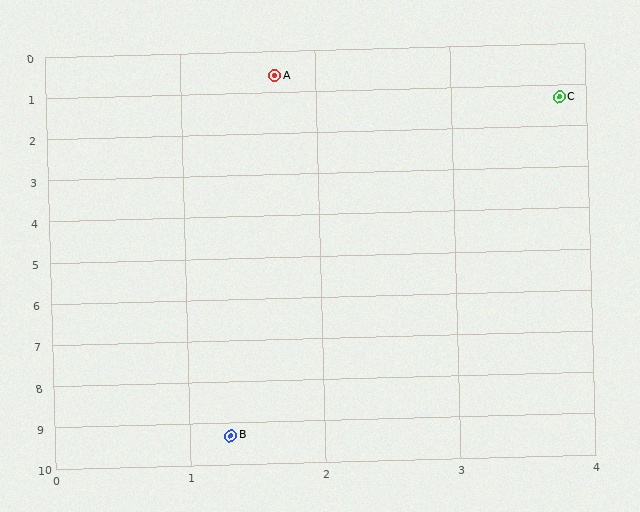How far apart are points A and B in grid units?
Points A and B are about 8.7 grid units apart.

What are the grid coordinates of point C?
Point C is at approximately (3.8, 1.3).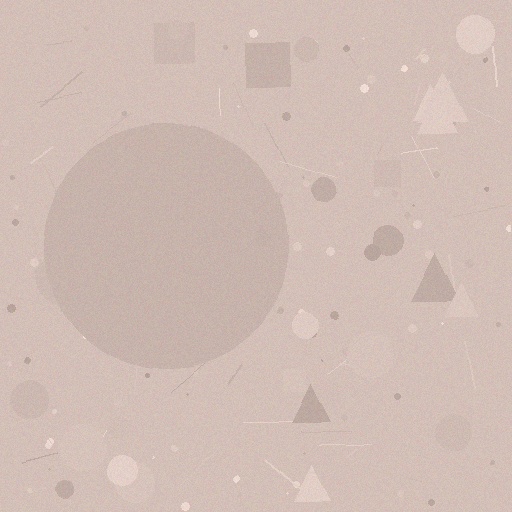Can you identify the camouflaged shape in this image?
The camouflaged shape is a circle.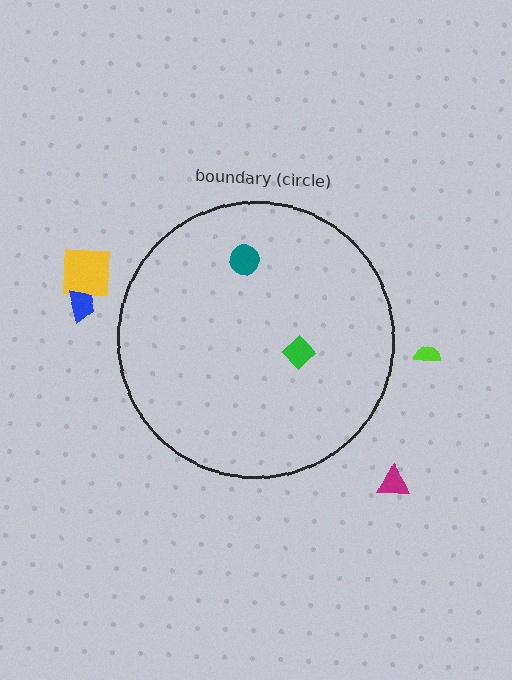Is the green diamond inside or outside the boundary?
Inside.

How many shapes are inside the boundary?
2 inside, 4 outside.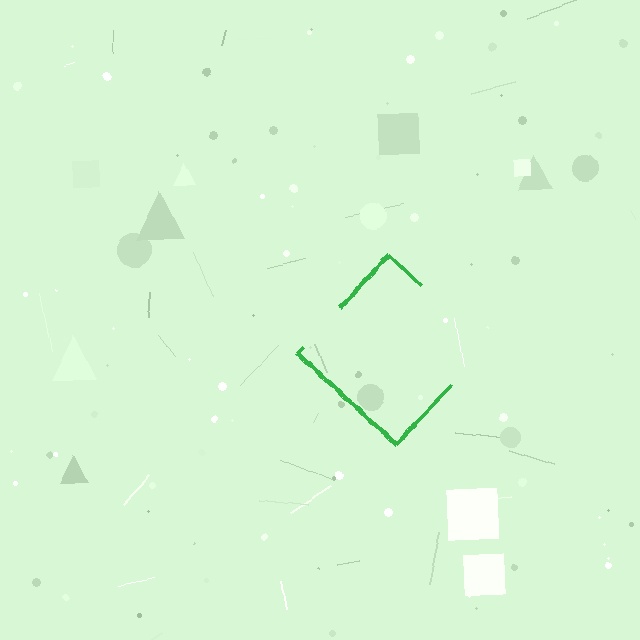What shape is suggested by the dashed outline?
The dashed outline suggests a diamond.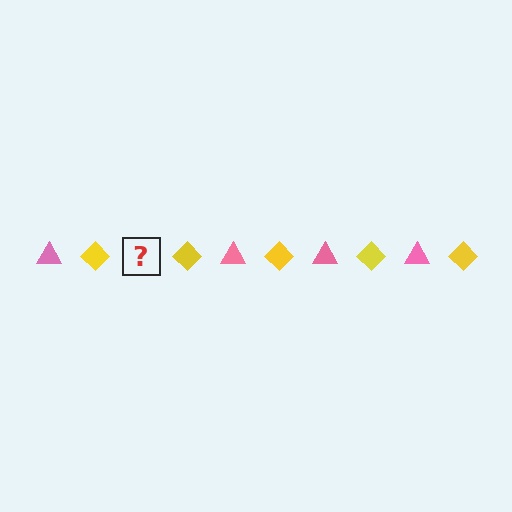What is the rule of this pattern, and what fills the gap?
The rule is that the pattern alternates between pink triangle and yellow diamond. The gap should be filled with a pink triangle.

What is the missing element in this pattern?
The missing element is a pink triangle.